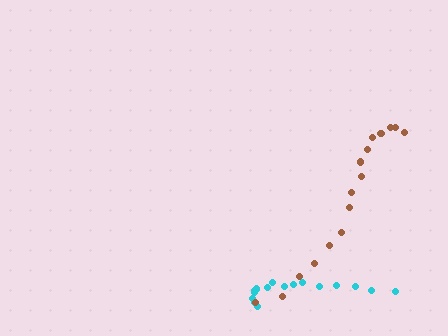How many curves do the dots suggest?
There are 2 distinct paths.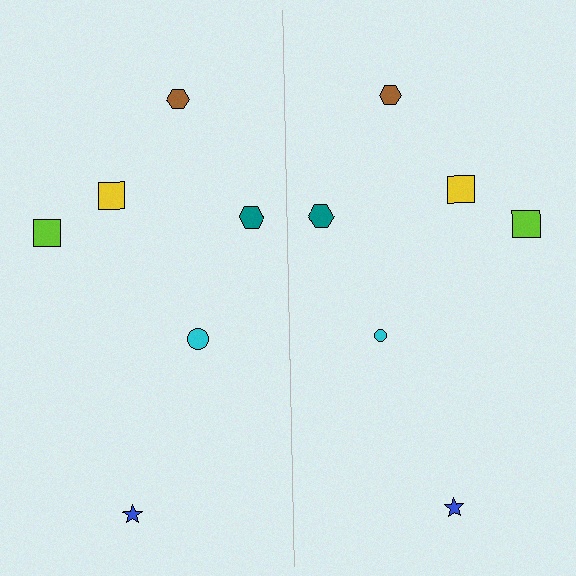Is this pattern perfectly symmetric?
No, the pattern is not perfectly symmetric. The cyan circle on the right side has a different size than its mirror counterpart.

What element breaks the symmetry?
The cyan circle on the right side has a different size than its mirror counterpart.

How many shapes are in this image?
There are 12 shapes in this image.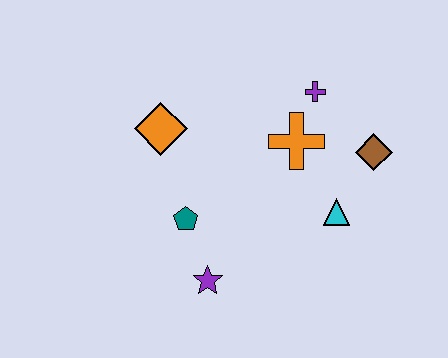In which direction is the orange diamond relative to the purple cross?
The orange diamond is to the left of the purple cross.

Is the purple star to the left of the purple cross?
Yes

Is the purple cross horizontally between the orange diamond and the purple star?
No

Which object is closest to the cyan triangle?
The brown diamond is closest to the cyan triangle.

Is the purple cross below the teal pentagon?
No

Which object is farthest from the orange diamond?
The brown diamond is farthest from the orange diamond.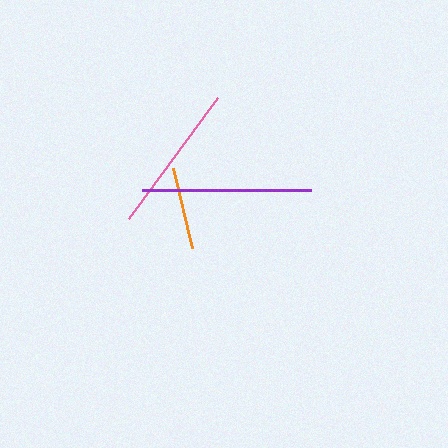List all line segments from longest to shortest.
From longest to shortest: purple, pink, orange.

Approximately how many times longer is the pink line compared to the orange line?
The pink line is approximately 1.8 times the length of the orange line.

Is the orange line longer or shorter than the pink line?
The pink line is longer than the orange line.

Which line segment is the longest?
The purple line is the longest at approximately 168 pixels.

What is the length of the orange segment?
The orange segment is approximately 82 pixels long.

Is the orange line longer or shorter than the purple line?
The purple line is longer than the orange line.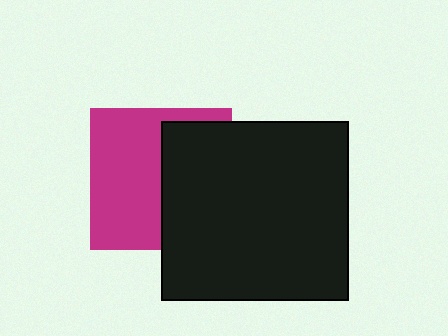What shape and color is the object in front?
The object in front is a black rectangle.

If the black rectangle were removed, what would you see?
You would see the complete magenta square.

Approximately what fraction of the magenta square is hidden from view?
Roughly 44% of the magenta square is hidden behind the black rectangle.